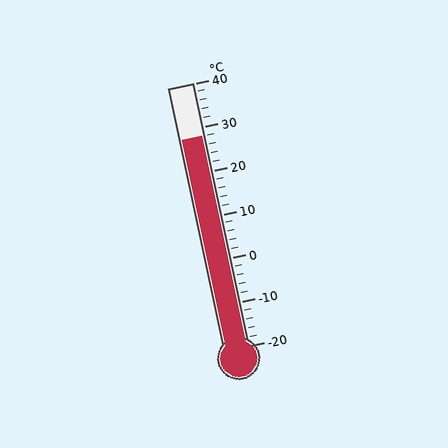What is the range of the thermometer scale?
The thermometer scale ranges from -20°C to 40°C.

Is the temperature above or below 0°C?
The temperature is above 0°C.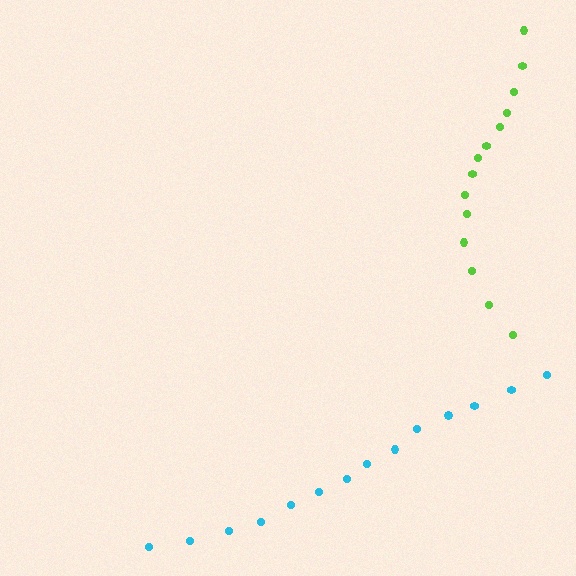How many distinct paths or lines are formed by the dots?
There are 2 distinct paths.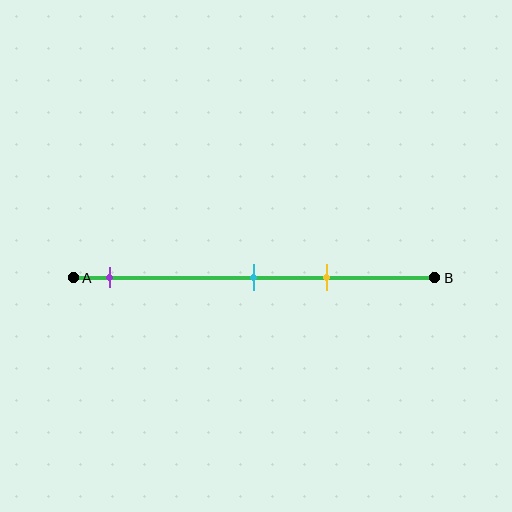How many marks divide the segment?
There are 3 marks dividing the segment.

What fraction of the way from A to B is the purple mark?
The purple mark is approximately 10% (0.1) of the way from A to B.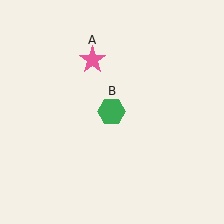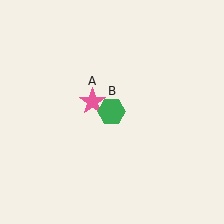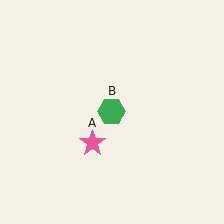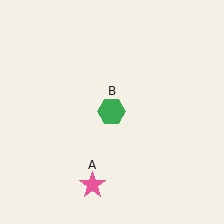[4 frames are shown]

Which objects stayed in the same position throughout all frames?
Green hexagon (object B) remained stationary.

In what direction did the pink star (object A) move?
The pink star (object A) moved down.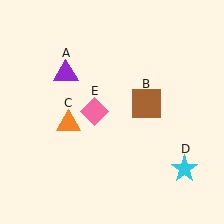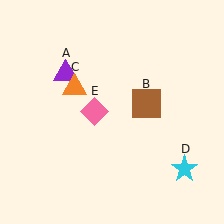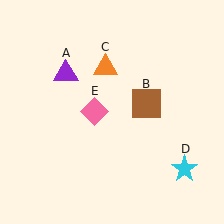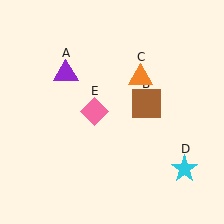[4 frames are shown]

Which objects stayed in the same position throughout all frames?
Purple triangle (object A) and brown square (object B) and cyan star (object D) and pink diamond (object E) remained stationary.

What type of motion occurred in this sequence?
The orange triangle (object C) rotated clockwise around the center of the scene.